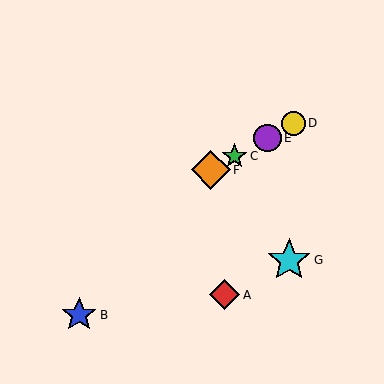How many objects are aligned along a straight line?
4 objects (C, D, E, F) are aligned along a straight line.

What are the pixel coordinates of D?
Object D is at (293, 123).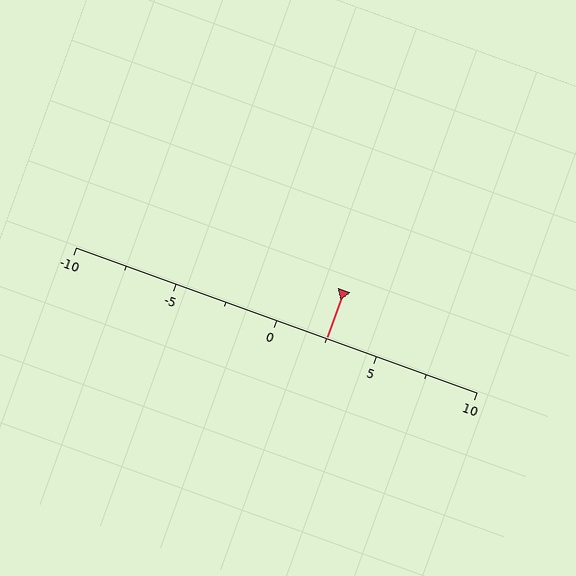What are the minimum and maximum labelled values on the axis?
The axis runs from -10 to 10.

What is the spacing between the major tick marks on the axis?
The major ticks are spaced 5 apart.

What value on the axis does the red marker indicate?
The marker indicates approximately 2.5.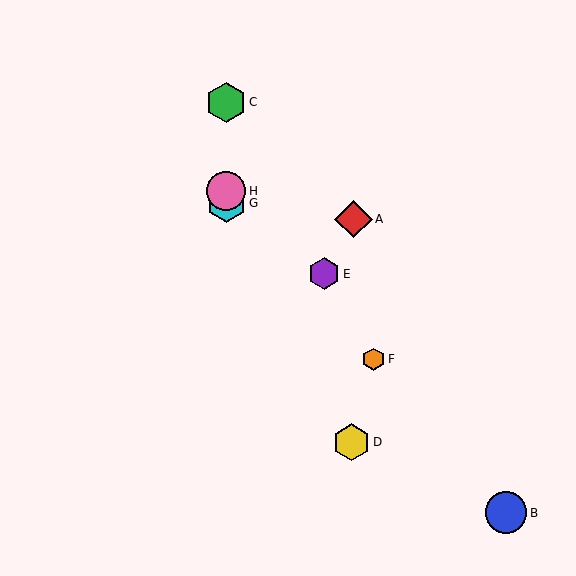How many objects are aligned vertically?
3 objects (C, G, H) are aligned vertically.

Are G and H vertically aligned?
Yes, both are at x≈226.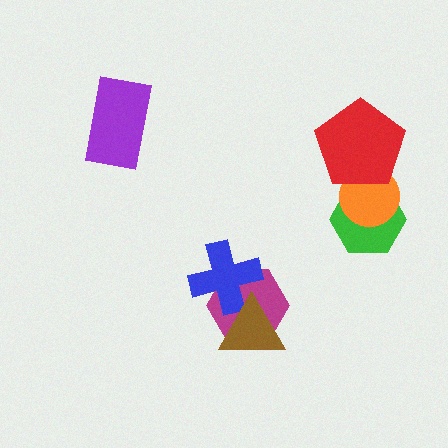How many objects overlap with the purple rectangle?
0 objects overlap with the purple rectangle.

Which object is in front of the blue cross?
The brown triangle is in front of the blue cross.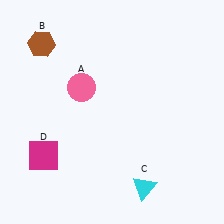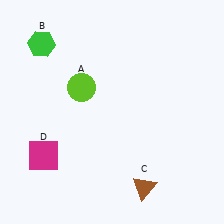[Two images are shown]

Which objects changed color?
A changed from pink to lime. B changed from brown to green. C changed from cyan to brown.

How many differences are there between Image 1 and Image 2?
There are 3 differences between the two images.